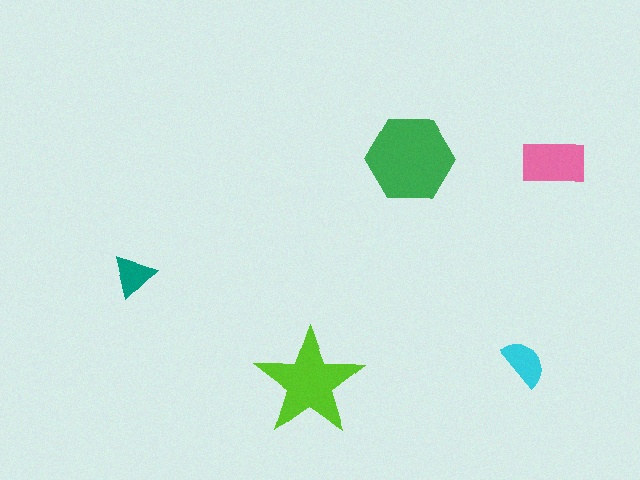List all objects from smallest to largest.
The teal triangle, the cyan semicircle, the pink rectangle, the lime star, the green hexagon.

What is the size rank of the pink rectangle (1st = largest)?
3rd.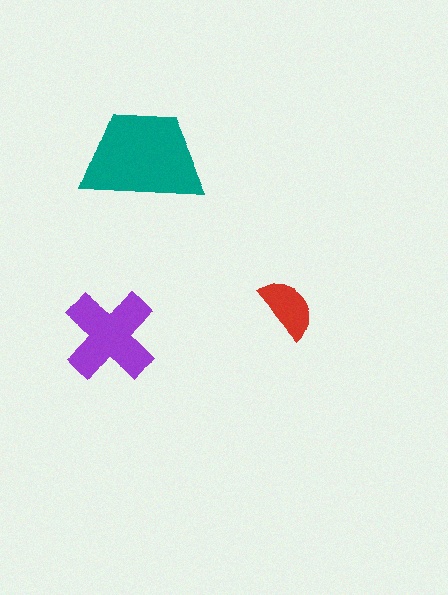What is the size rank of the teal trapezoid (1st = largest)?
1st.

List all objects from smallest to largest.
The red semicircle, the purple cross, the teal trapezoid.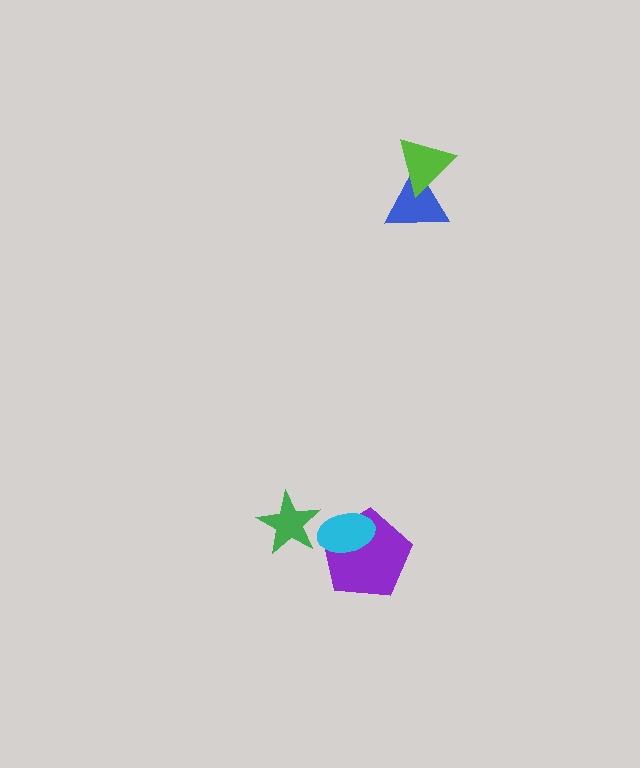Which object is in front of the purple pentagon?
The cyan ellipse is in front of the purple pentagon.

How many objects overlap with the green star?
0 objects overlap with the green star.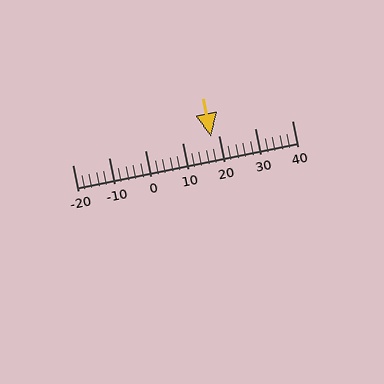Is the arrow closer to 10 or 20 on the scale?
The arrow is closer to 20.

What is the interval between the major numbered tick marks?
The major tick marks are spaced 10 units apart.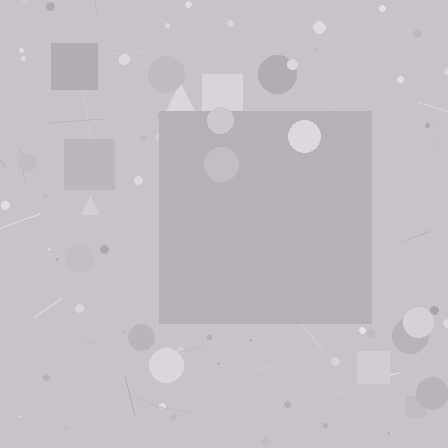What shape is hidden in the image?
A square is hidden in the image.